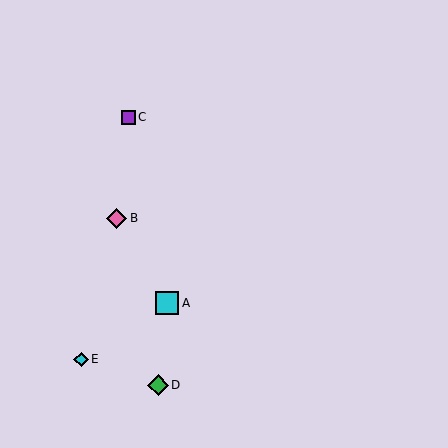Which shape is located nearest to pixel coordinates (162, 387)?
The green diamond (labeled D) at (158, 385) is nearest to that location.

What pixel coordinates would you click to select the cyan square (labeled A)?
Click at (167, 303) to select the cyan square A.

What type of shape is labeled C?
Shape C is a purple square.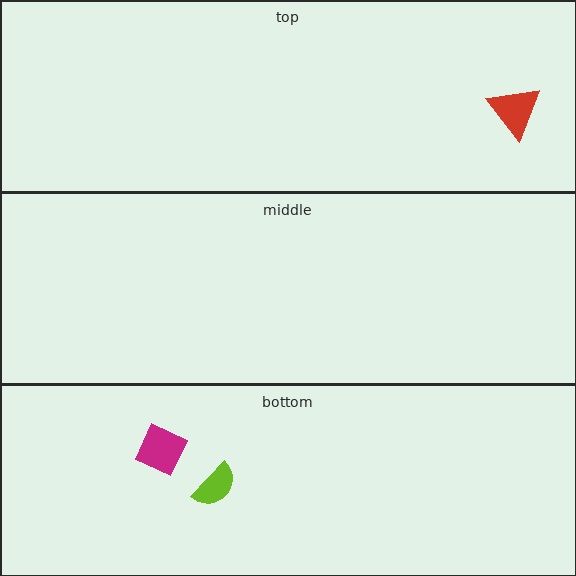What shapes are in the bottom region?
The lime semicircle, the magenta square.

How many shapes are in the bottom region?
2.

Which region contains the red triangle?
The top region.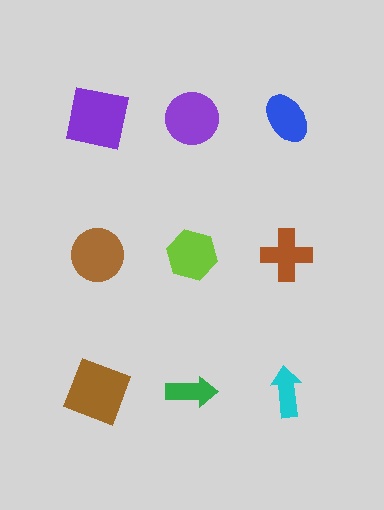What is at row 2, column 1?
A brown circle.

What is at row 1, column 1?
A purple square.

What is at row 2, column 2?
A lime hexagon.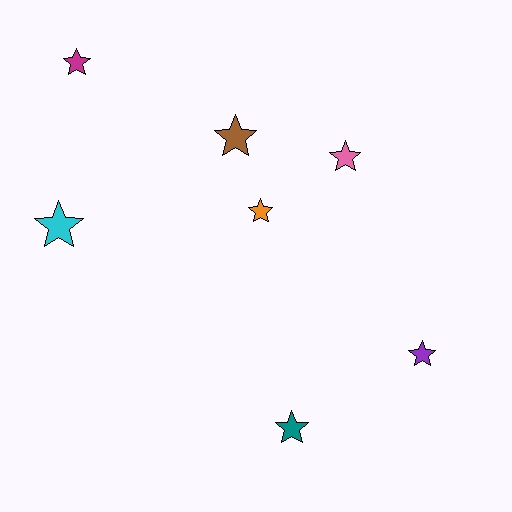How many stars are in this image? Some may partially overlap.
There are 7 stars.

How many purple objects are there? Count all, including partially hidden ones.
There is 1 purple object.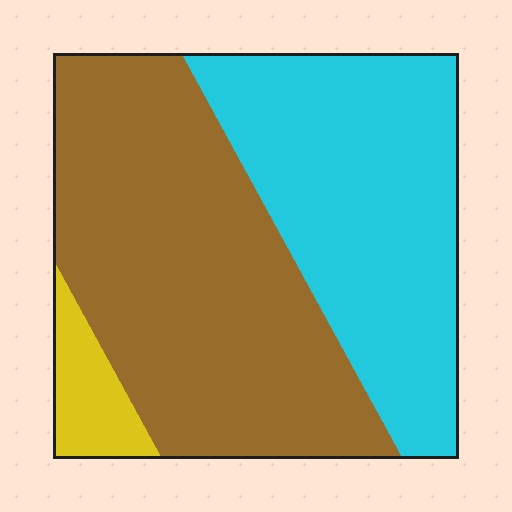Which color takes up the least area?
Yellow, at roughly 5%.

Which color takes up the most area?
Brown, at roughly 50%.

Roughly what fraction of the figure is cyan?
Cyan covers 41% of the figure.